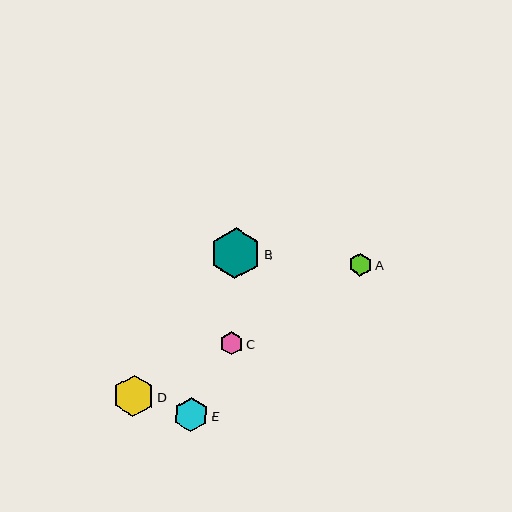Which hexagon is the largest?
Hexagon B is the largest with a size of approximately 51 pixels.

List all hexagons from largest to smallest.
From largest to smallest: B, D, E, A, C.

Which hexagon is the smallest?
Hexagon C is the smallest with a size of approximately 23 pixels.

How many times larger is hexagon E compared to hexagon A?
Hexagon E is approximately 1.5 times the size of hexagon A.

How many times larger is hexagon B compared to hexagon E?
Hexagon B is approximately 1.5 times the size of hexagon E.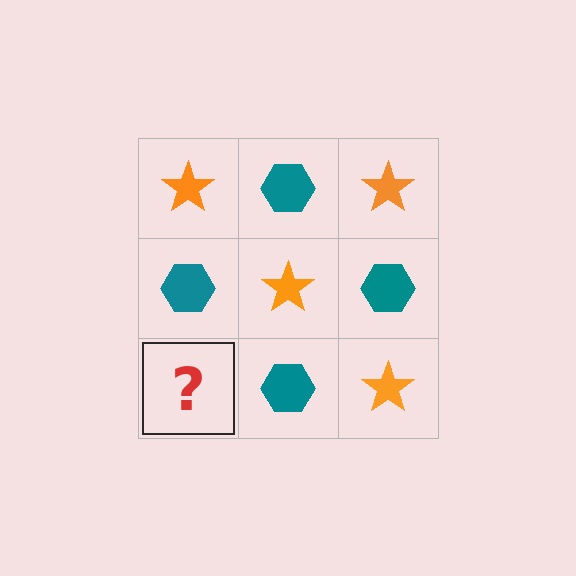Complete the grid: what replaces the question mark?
The question mark should be replaced with an orange star.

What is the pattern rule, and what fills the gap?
The rule is that it alternates orange star and teal hexagon in a checkerboard pattern. The gap should be filled with an orange star.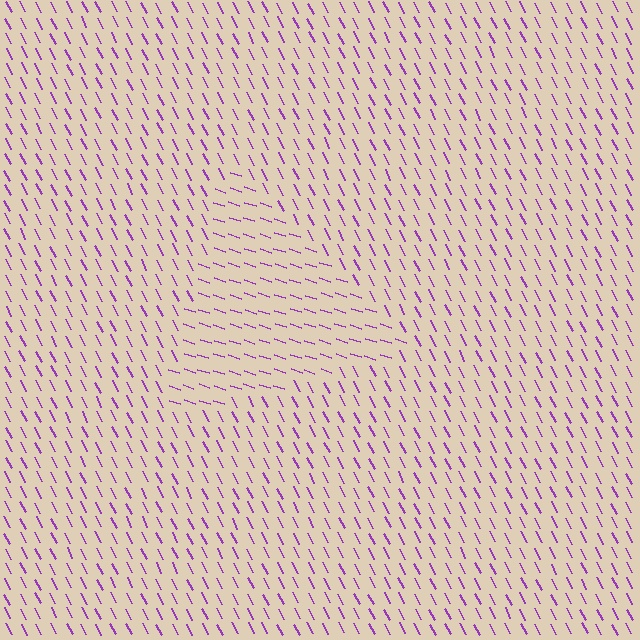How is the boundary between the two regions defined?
The boundary is defined purely by a change in line orientation (approximately 45 degrees difference). All lines are the same color and thickness.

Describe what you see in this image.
The image is filled with small purple line segments. A triangle region in the image has lines oriented differently from the surrounding lines, creating a visible texture boundary.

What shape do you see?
I see a triangle.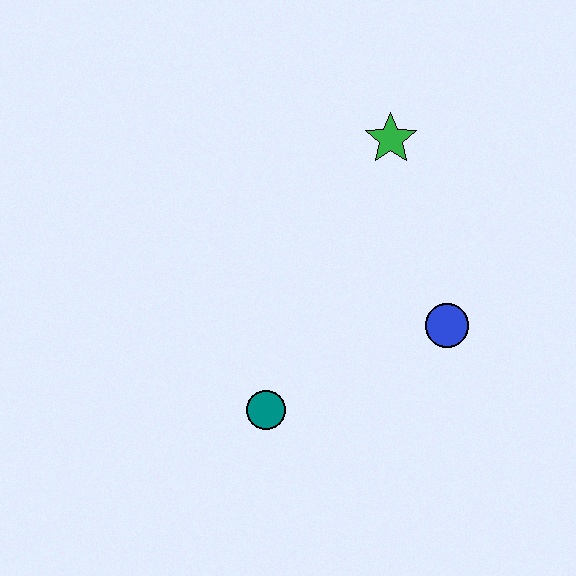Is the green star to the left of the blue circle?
Yes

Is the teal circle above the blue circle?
No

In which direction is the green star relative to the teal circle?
The green star is above the teal circle.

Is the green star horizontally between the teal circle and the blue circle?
Yes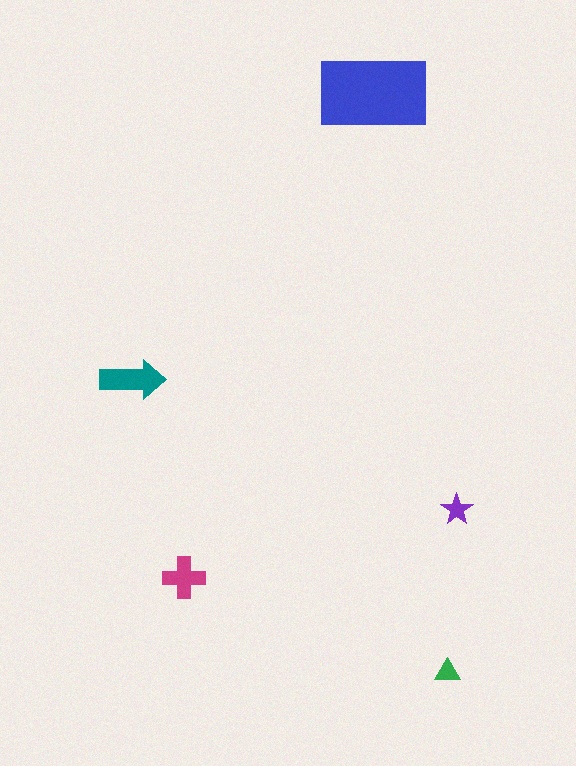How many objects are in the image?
There are 5 objects in the image.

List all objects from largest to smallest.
The blue rectangle, the teal arrow, the magenta cross, the purple star, the green triangle.